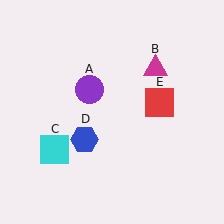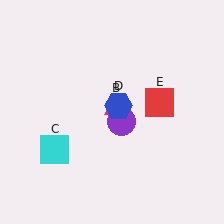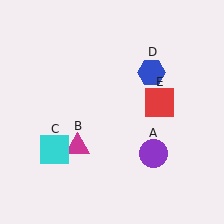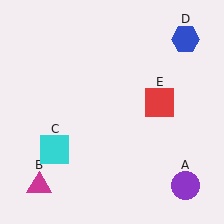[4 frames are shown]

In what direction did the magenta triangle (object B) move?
The magenta triangle (object B) moved down and to the left.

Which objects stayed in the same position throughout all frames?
Cyan square (object C) and red square (object E) remained stationary.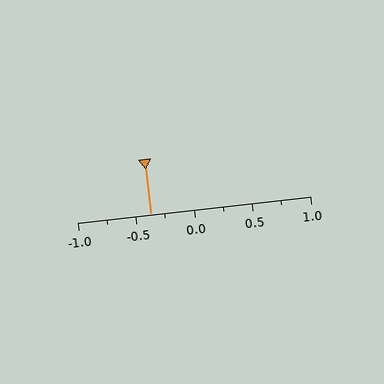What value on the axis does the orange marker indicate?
The marker indicates approximately -0.38.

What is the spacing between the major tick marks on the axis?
The major ticks are spaced 0.5 apart.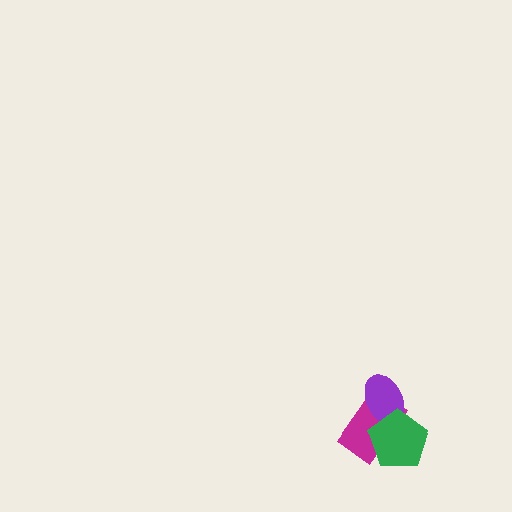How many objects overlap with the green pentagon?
2 objects overlap with the green pentagon.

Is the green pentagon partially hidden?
No, no other shape covers it.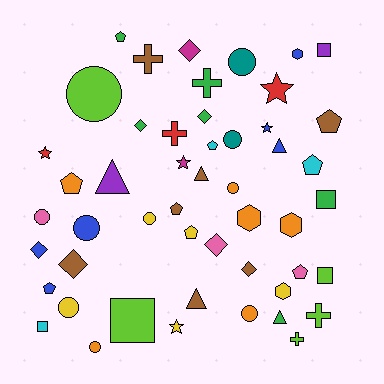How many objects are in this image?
There are 50 objects.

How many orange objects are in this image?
There are 6 orange objects.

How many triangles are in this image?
There are 5 triangles.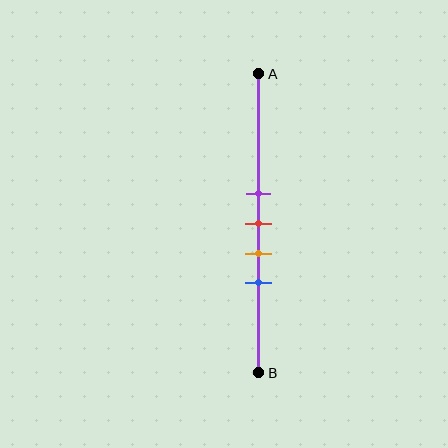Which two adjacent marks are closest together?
The purple and red marks are the closest adjacent pair.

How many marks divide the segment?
There are 4 marks dividing the segment.